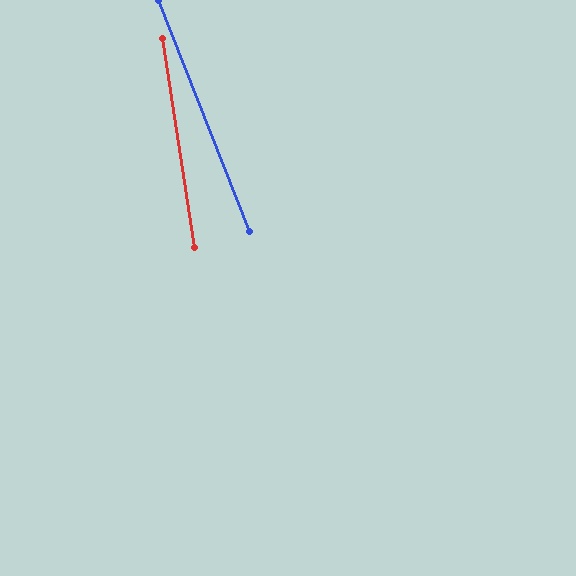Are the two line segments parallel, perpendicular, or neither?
Neither parallel nor perpendicular — they differ by about 13°.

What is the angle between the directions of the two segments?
Approximately 13 degrees.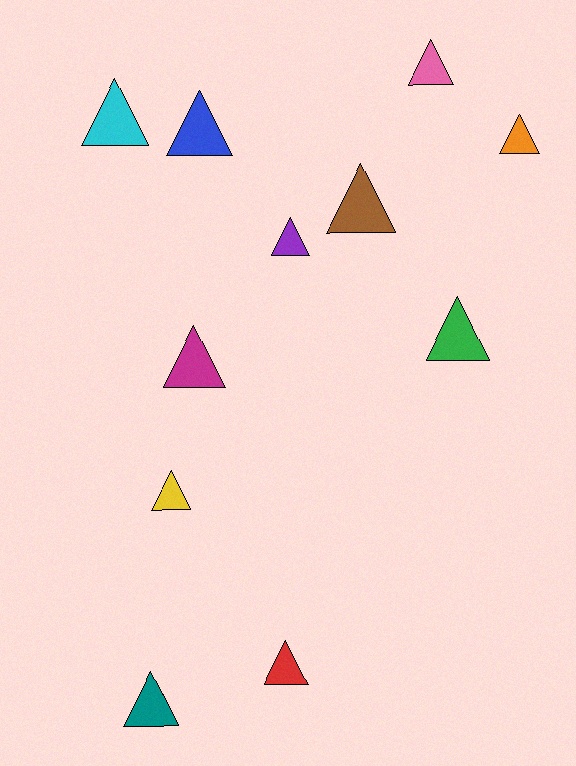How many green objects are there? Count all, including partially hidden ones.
There is 1 green object.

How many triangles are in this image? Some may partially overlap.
There are 11 triangles.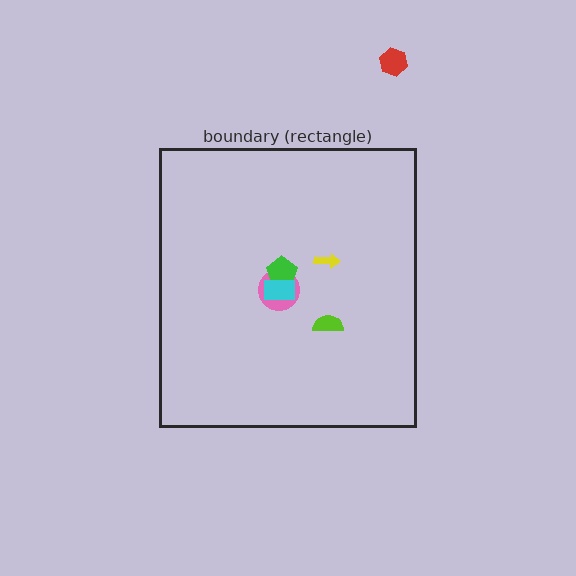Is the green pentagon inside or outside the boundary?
Inside.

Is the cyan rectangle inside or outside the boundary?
Inside.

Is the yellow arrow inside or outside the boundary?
Inside.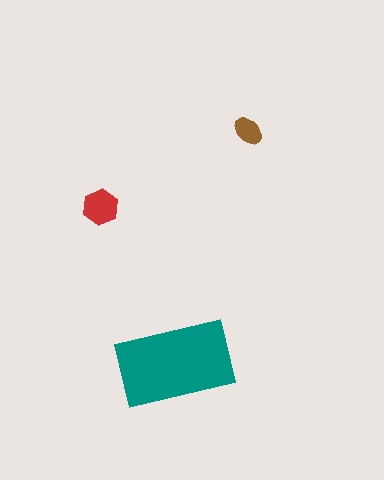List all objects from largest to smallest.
The teal rectangle, the red hexagon, the brown ellipse.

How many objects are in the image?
There are 3 objects in the image.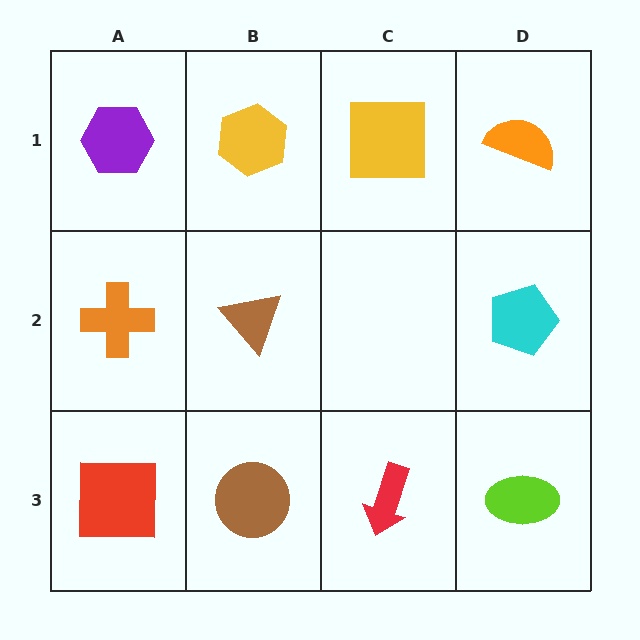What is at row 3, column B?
A brown circle.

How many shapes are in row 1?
4 shapes.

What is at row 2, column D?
A cyan pentagon.